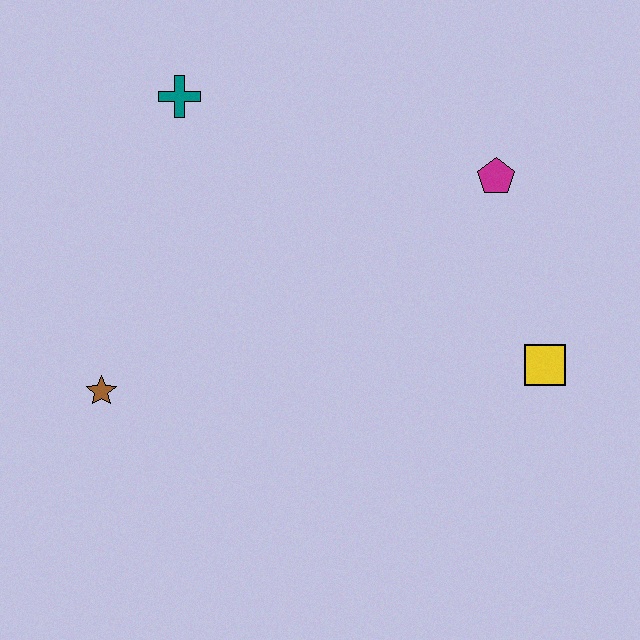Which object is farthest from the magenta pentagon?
The brown star is farthest from the magenta pentagon.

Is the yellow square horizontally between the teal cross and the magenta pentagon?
No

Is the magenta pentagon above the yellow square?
Yes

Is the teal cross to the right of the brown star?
Yes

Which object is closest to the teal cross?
The brown star is closest to the teal cross.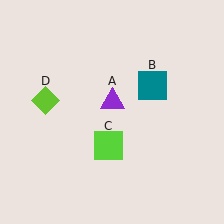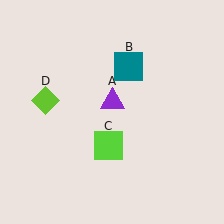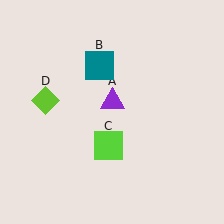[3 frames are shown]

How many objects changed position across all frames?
1 object changed position: teal square (object B).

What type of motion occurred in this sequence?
The teal square (object B) rotated counterclockwise around the center of the scene.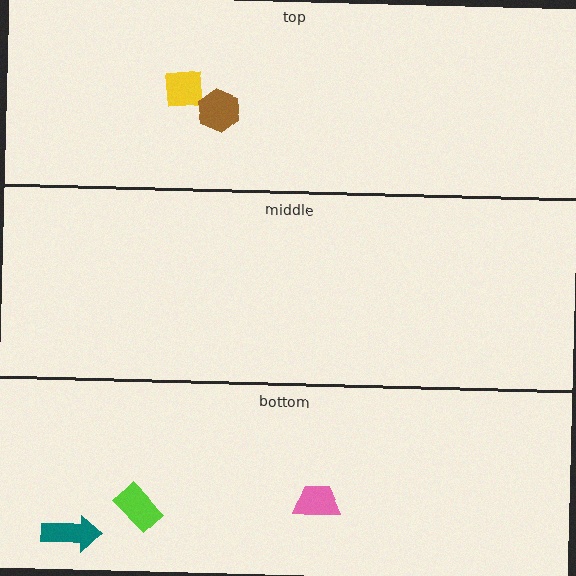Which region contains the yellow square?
The top region.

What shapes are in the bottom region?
The pink trapezoid, the lime rectangle, the teal arrow.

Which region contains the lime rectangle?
The bottom region.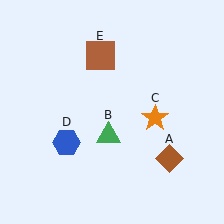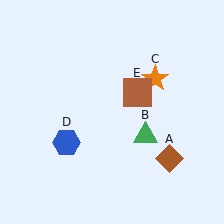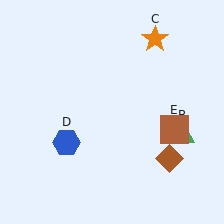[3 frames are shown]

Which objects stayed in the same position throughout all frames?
Brown diamond (object A) and blue hexagon (object D) remained stationary.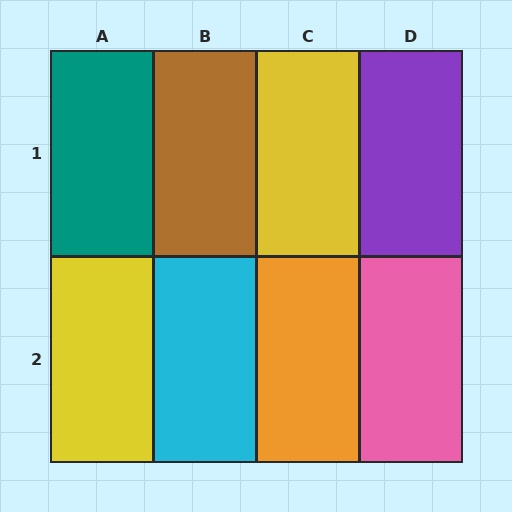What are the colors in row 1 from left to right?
Teal, brown, yellow, purple.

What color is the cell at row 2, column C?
Orange.